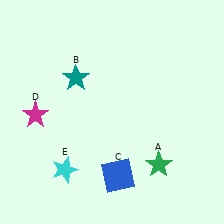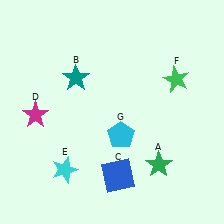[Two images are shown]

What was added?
A green star (F), a cyan pentagon (G) were added in Image 2.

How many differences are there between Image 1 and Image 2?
There are 2 differences between the two images.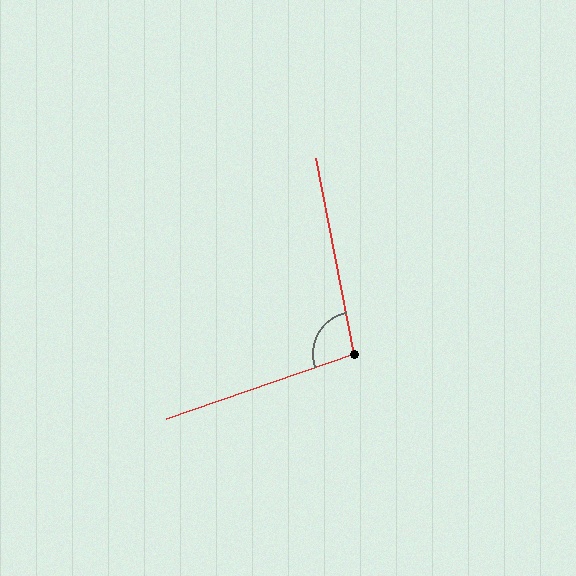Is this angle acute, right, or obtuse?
It is obtuse.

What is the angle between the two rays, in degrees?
Approximately 98 degrees.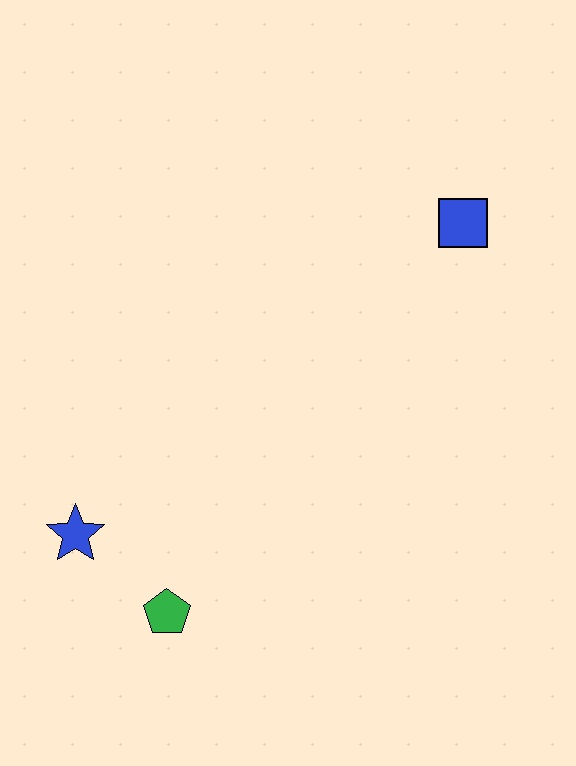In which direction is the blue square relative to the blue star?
The blue square is to the right of the blue star.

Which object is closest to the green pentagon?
The blue star is closest to the green pentagon.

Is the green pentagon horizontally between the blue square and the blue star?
Yes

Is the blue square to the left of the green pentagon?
No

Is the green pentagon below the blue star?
Yes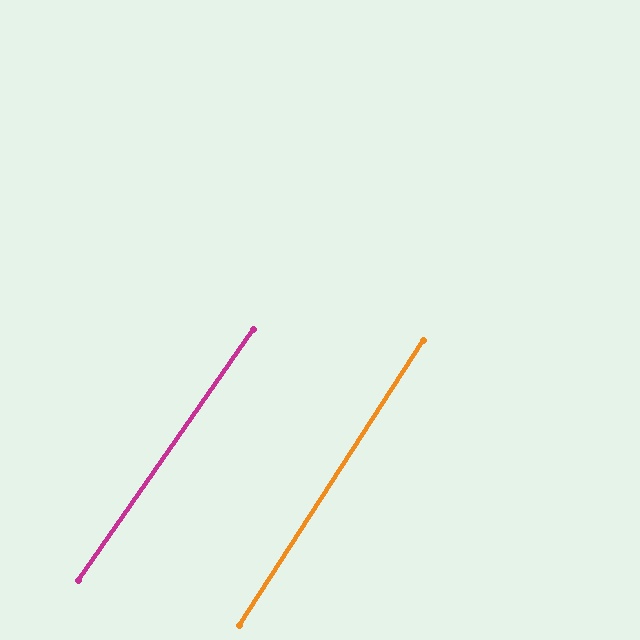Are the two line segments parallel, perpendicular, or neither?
Parallel — their directions differ by only 1.9°.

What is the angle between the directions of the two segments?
Approximately 2 degrees.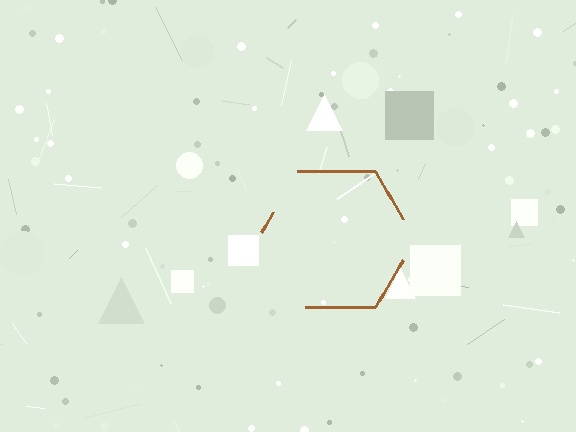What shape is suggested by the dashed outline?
The dashed outline suggests a hexagon.